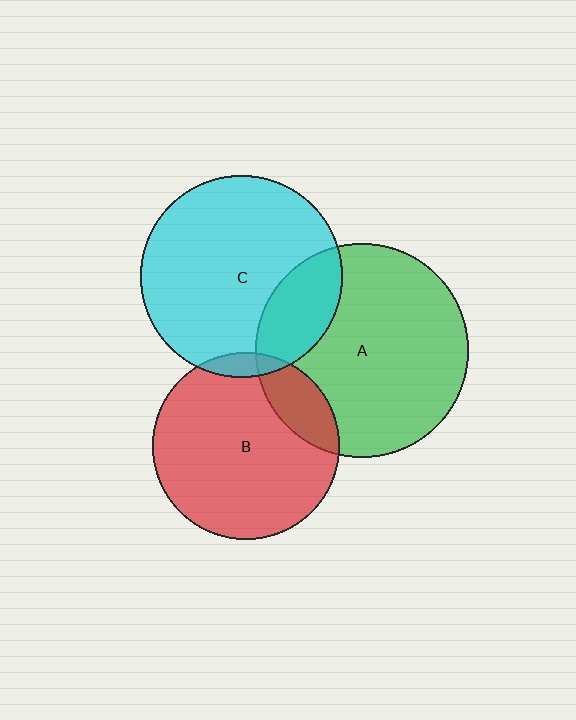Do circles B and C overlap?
Yes.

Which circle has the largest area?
Circle A (green).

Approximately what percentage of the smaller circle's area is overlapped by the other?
Approximately 5%.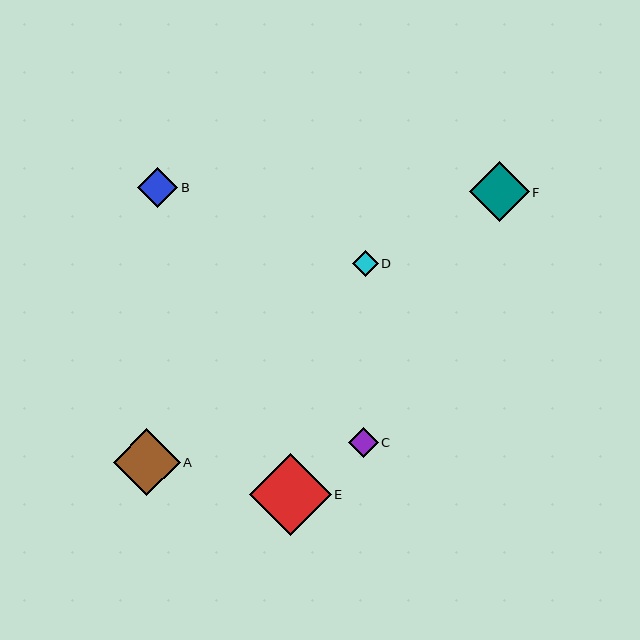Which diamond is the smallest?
Diamond D is the smallest with a size of approximately 26 pixels.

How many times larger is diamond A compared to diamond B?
Diamond A is approximately 1.7 times the size of diamond B.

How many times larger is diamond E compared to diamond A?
Diamond E is approximately 1.2 times the size of diamond A.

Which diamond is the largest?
Diamond E is the largest with a size of approximately 82 pixels.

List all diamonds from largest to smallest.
From largest to smallest: E, A, F, B, C, D.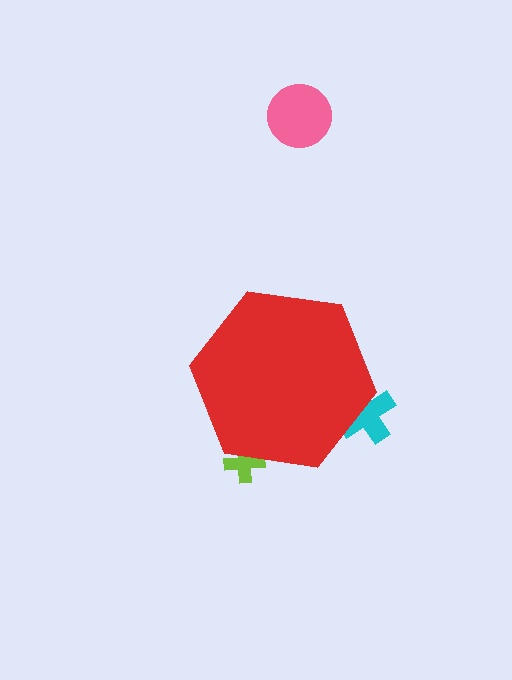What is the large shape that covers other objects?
A red hexagon.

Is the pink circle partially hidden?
No, the pink circle is fully visible.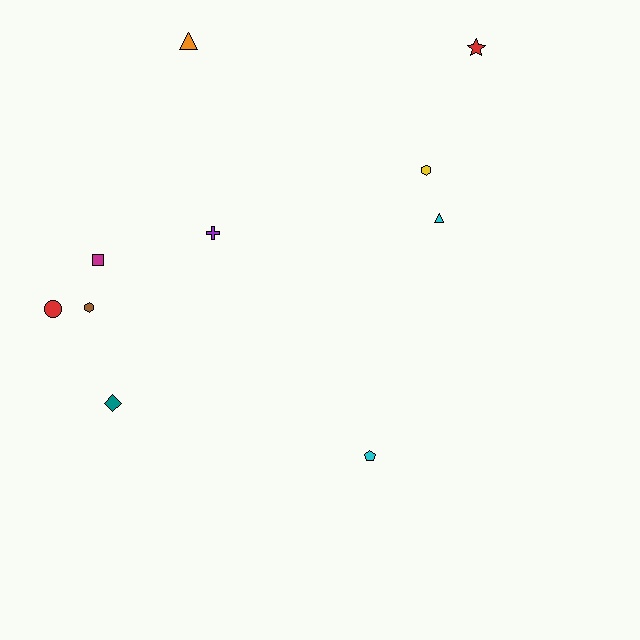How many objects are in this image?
There are 10 objects.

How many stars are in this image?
There is 1 star.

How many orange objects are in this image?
There is 1 orange object.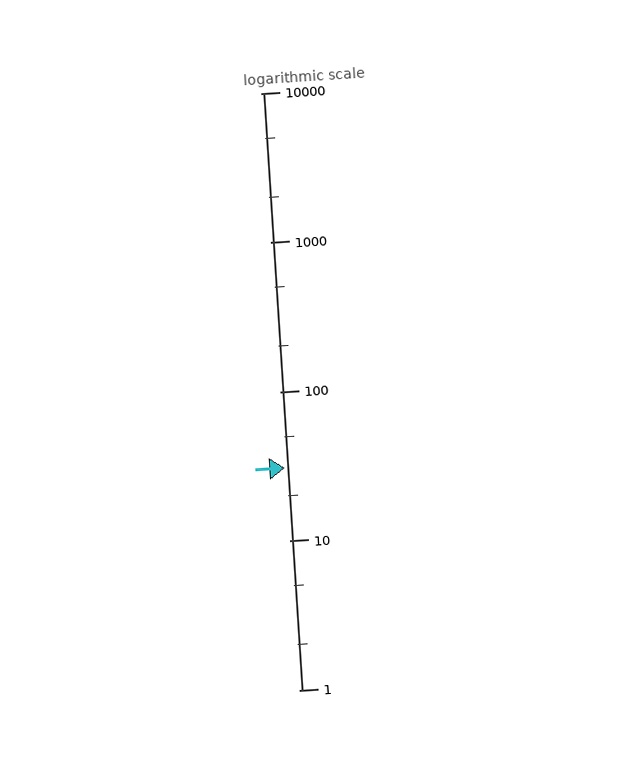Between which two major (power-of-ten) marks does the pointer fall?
The pointer is between 10 and 100.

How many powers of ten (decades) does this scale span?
The scale spans 4 decades, from 1 to 10000.